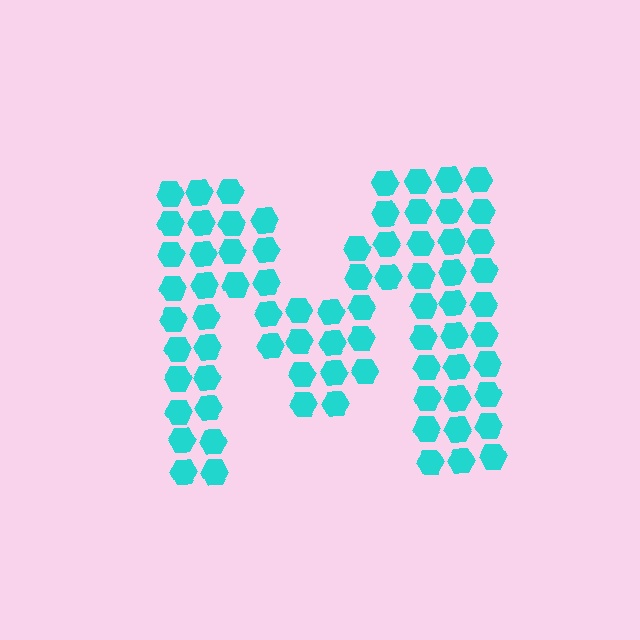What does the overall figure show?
The overall figure shows the letter M.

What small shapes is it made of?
It is made of small hexagons.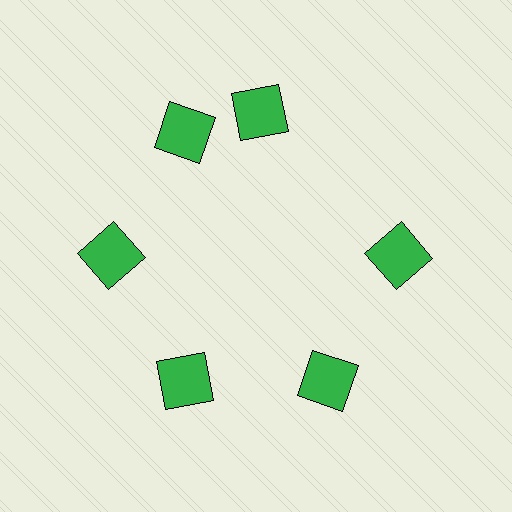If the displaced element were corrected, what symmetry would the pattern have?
It would have 6-fold rotational symmetry — the pattern would map onto itself every 60 degrees.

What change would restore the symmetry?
The symmetry would be restored by rotating it back into even spacing with its neighbors so that all 6 squares sit at equal angles and equal distance from the center.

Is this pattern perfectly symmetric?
No. The 6 green squares are arranged in a ring, but one element near the 1 o'clock position is rotated out of alignment along the ring, breaking the 6-fold rotational symmetry.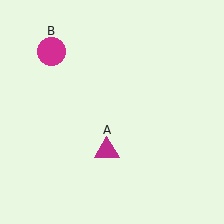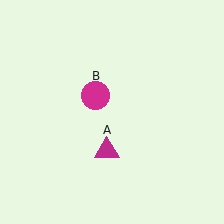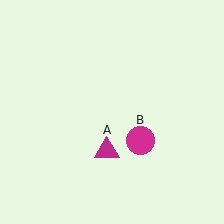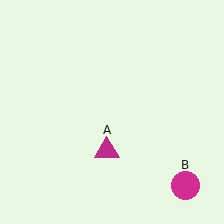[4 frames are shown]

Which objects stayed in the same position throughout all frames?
Magenta triangle (object A) remained stationary.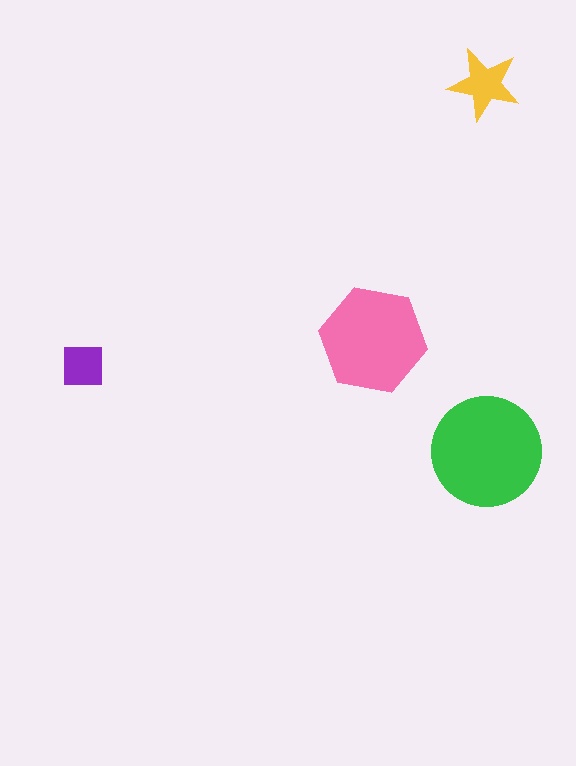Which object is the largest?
The green circle.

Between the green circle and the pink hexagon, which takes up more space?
The green circle.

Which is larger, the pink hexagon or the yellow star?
The pink hexagon.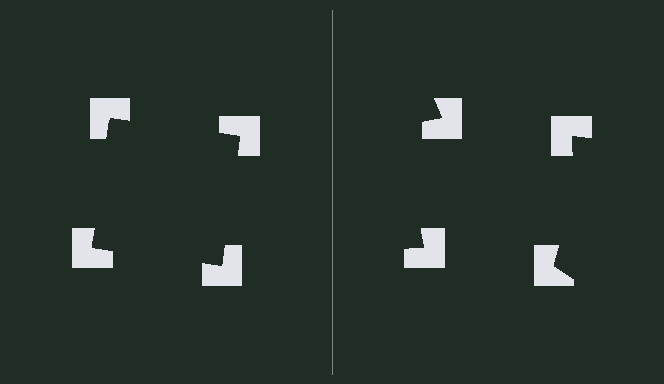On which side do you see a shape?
An illusory square appears on the left side. On the right side the wedge cuts are rotated, so no coherent shape forms.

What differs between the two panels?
The notched squares are positioned identically on both sides; only the wedge orientations differ. On the left they align to a square; on the right they are misaligned.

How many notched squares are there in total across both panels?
8 — 4 on each side.